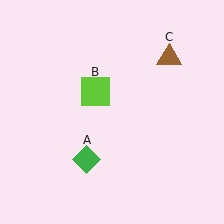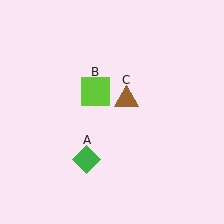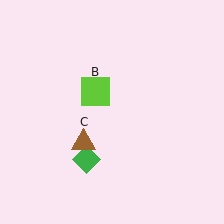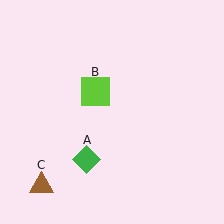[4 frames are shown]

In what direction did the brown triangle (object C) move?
The brown triangle (object C) moved down and to the left.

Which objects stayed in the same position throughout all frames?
Green diamond (object A) and lime square (object B) remained stationary.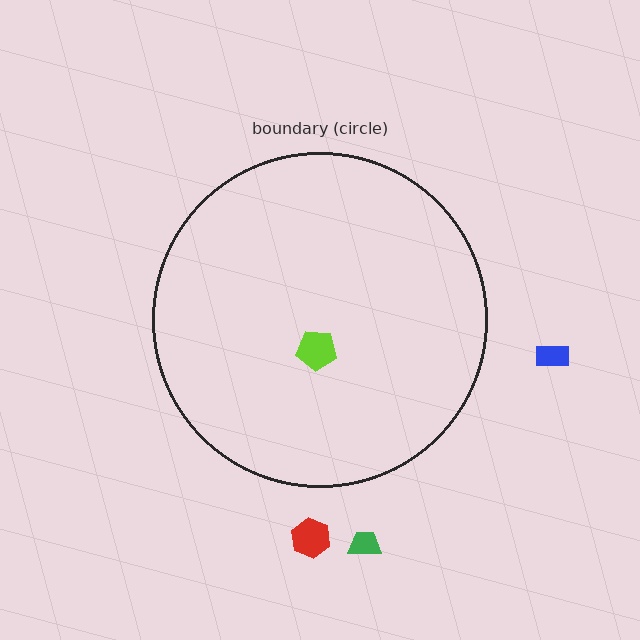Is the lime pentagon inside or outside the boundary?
Inside.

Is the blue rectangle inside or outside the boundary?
Outside.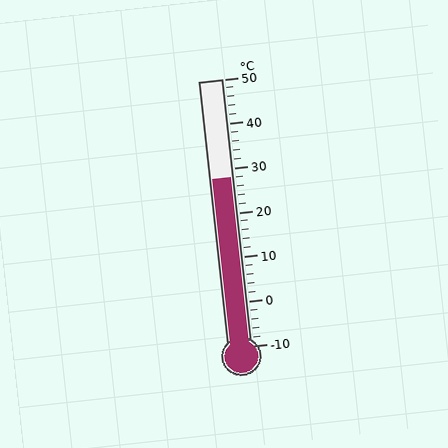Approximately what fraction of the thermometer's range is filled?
The thermometer is filled to approximately 65% of its range.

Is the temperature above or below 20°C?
The temperature is above 20°C.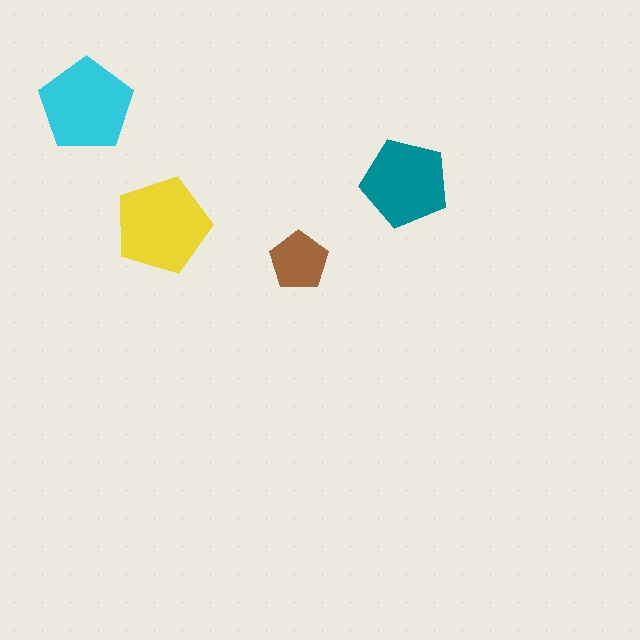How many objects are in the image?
There are 4 objects in the image.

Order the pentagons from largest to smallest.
the yellow one, the cyan one, the teal one, the brown one.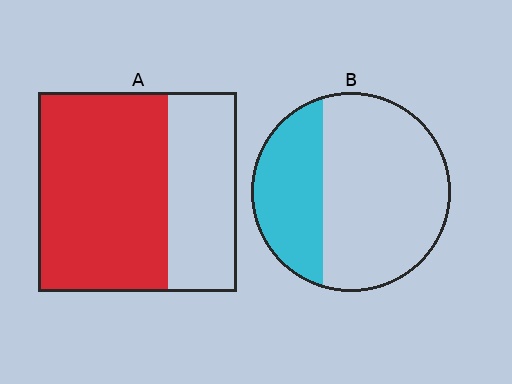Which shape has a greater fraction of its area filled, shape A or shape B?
Shape A.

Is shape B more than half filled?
No.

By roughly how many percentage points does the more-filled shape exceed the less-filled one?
By roughly 35 percentage points (A over B).